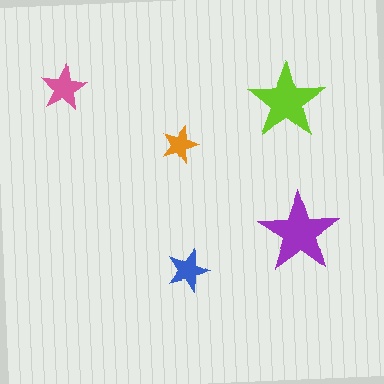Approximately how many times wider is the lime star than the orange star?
About 2 times wider.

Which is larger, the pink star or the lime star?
The lime one.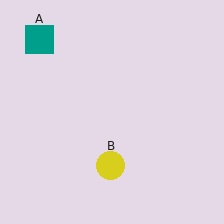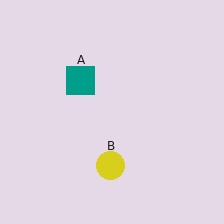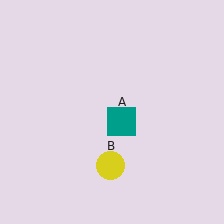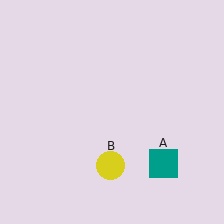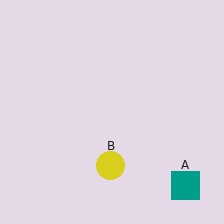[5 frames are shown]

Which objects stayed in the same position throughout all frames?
Yellow circle (object B) remained stationary.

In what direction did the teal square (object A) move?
The teal square (object A) moved down and to the right.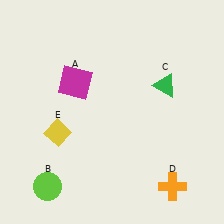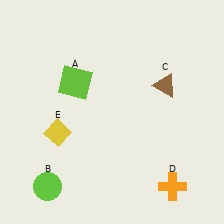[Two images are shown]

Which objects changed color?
A changed from magenta to lime. C changed from green to brown.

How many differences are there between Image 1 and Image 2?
There are 2 differences between the two images.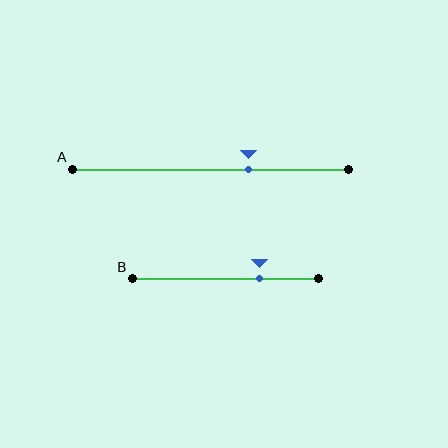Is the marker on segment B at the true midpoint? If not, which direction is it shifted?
No, the marker on segment B is shifted to the right by about 18% of the segment length.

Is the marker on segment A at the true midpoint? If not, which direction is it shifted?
No, the marker on segment A is shifted to the right by about 14% of the segment length.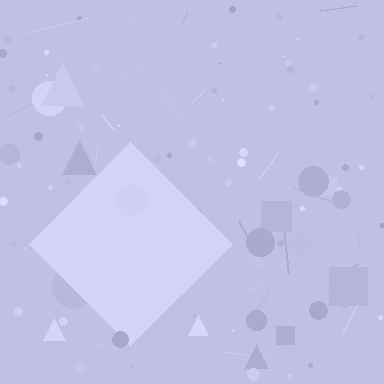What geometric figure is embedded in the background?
A diamond is embedded in the background.